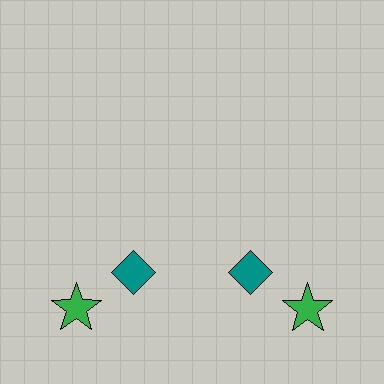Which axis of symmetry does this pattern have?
The pattern has a vertical axis of symmetry running through the center of the image.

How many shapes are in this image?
There are 4 shapes in this image.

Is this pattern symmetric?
Yes, this pattern has bilateral (reflection) symmetry.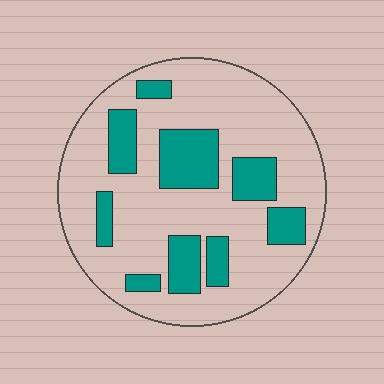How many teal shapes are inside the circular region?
9.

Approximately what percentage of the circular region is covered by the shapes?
Approximately 25%.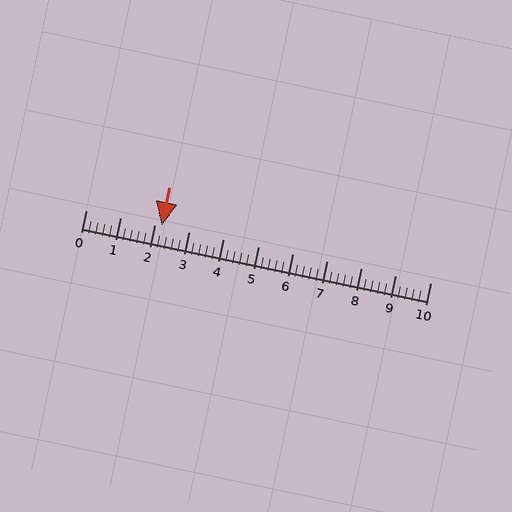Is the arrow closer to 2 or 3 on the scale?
The arrow is closer to 2.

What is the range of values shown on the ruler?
The ruler shows values from 0 to 10.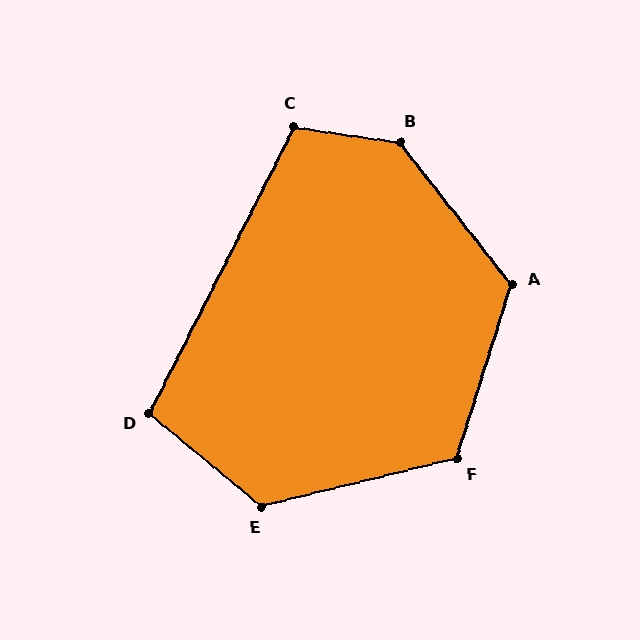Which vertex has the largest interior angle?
B, at approximately 136 degrees.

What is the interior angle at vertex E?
Approximately 127 degrees (obtuse).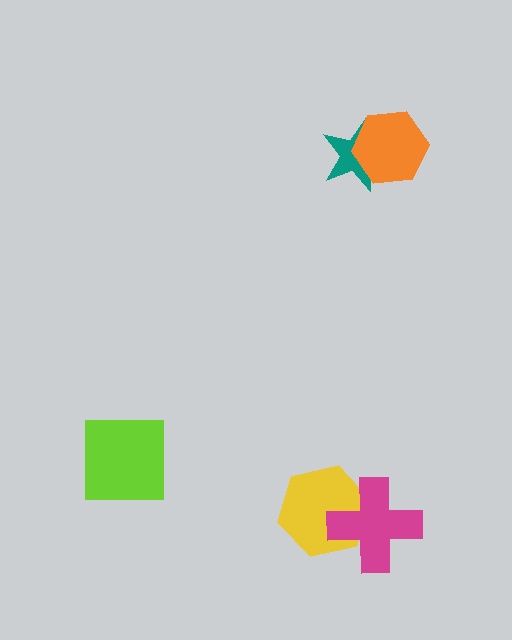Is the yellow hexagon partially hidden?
Yes, it is partially covered by another shape.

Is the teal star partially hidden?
Yes, it is partially covered by another shape.